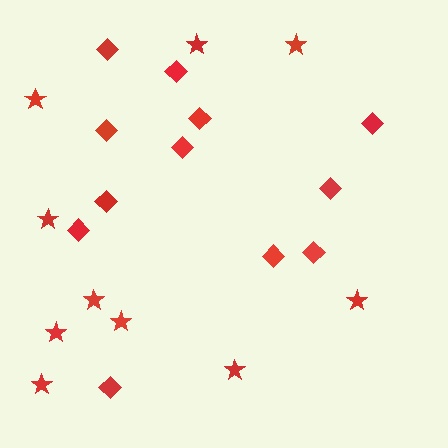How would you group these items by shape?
There are 2 groups: one group of stars (10) and one group of diamonds (12).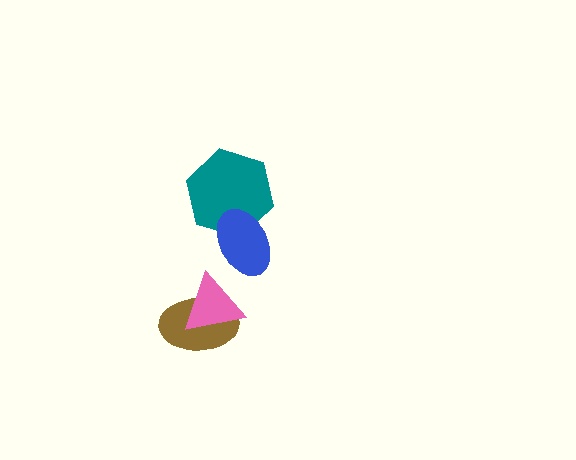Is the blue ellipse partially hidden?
No, no other shape covers it.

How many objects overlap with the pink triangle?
1 object overlaps with the pink triangle.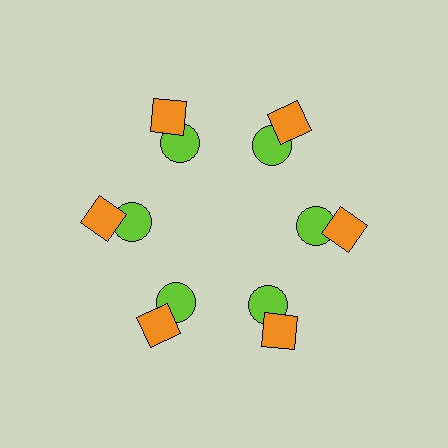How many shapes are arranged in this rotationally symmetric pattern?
There are 12 shapes, arranged in 6 groups of 2.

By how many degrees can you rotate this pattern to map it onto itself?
The pattern maps onto itself every 60 degrees of rotation.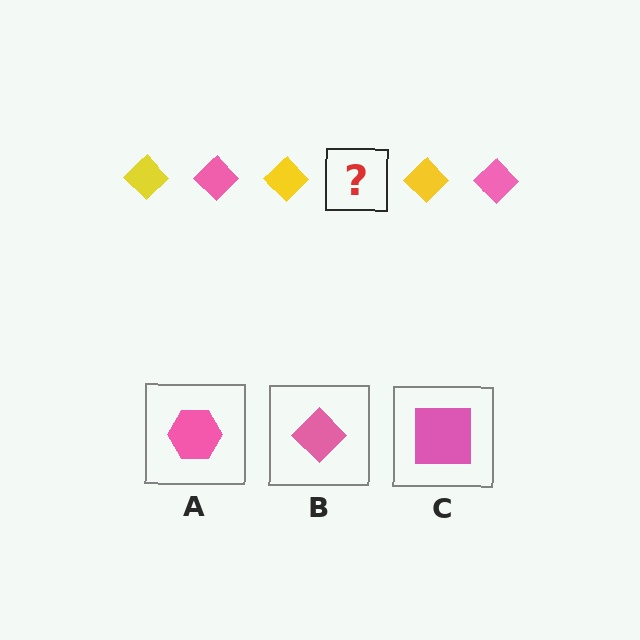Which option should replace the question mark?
Option B.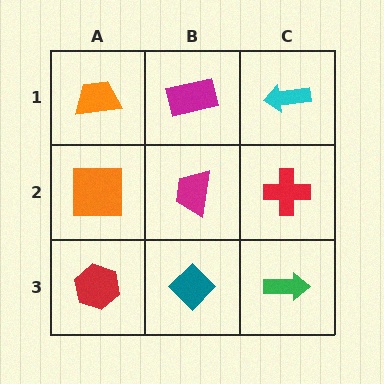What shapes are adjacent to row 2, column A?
An orange trapezoid (row 1, column A), a red hexagon (row 3, column A), a magenta trapezoid (row 2, column B).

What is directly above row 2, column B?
A magenta rectangle.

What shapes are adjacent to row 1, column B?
A magenta trapezoid (row 2, column B), an orange trapezoid (row 1, column A), a cyan arrow (row 1, column C).